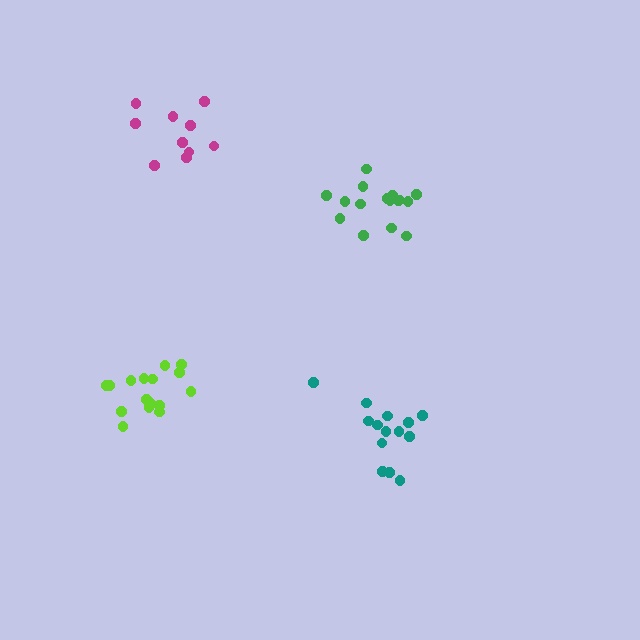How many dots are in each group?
Group 1: 14 dots, Group 2: 16 dots, Group 3: 16 dots, Group 4: 10 dots (56 total).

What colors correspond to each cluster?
The clusters are colored: teal, green, lime, magenta.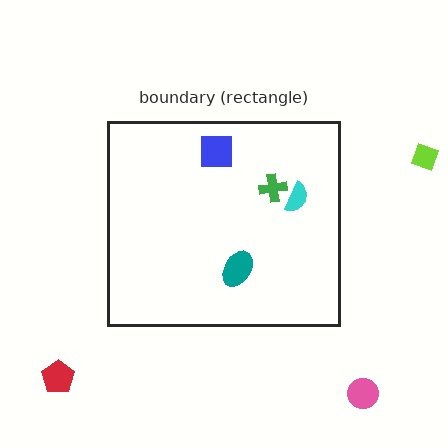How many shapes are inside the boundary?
4 inside, 3 outside.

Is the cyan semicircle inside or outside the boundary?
Inside.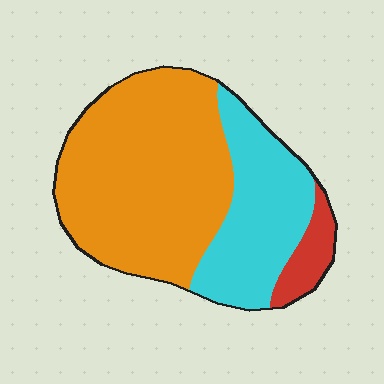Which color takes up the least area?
Red, at roughly 10%.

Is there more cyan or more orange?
Orange.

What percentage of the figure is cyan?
Cyan takes up between a sixth and a third of the figure.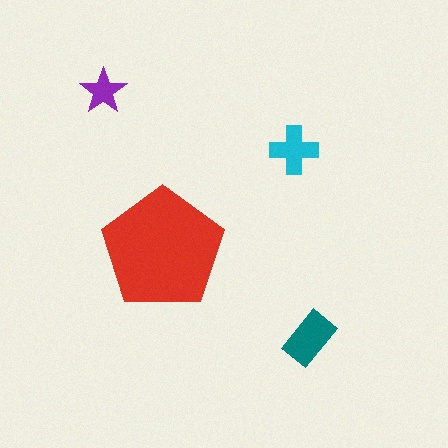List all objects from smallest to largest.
The purple star, the cyan cross, the teal rectangle, the red pentagon.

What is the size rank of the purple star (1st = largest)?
4th.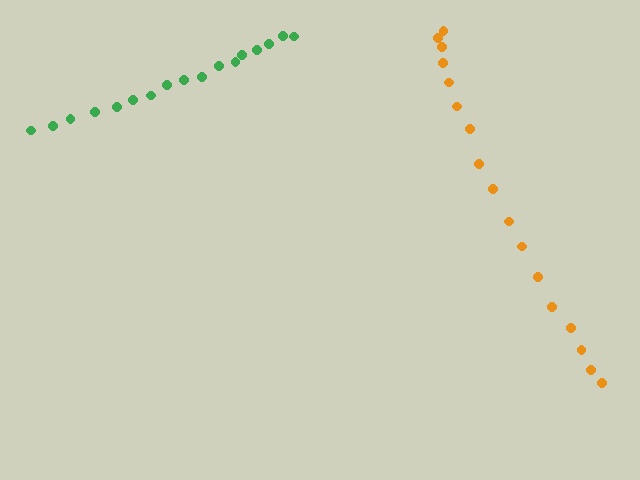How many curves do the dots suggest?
There are 2 distinct paths.